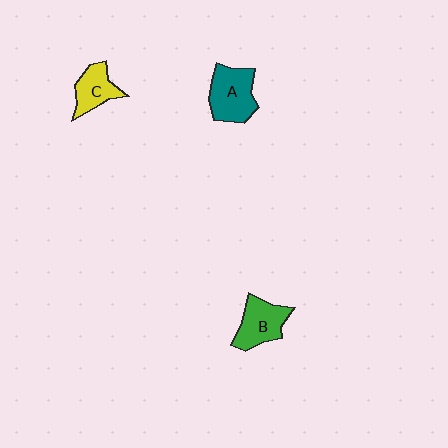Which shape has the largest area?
Shape A (teal).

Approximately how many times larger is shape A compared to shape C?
Approximately 1.5 times.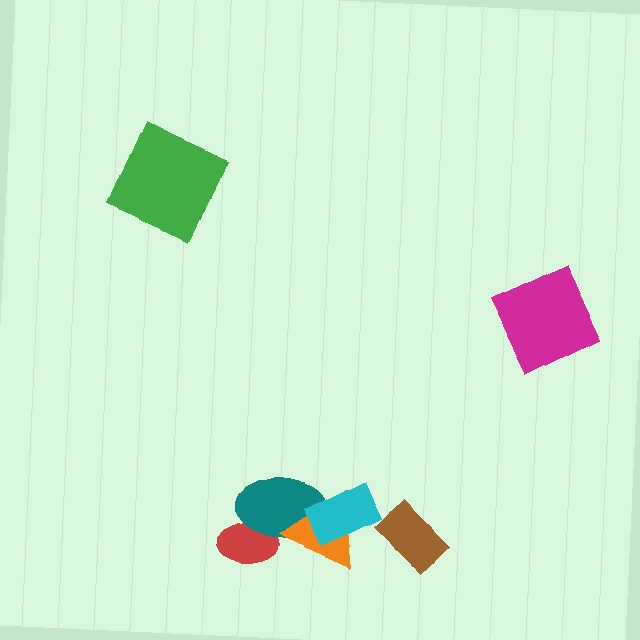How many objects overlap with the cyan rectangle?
2 objects overlap with the cyan rectangle.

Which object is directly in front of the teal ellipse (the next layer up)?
The orange triangle is directly in front of the teal ellipse.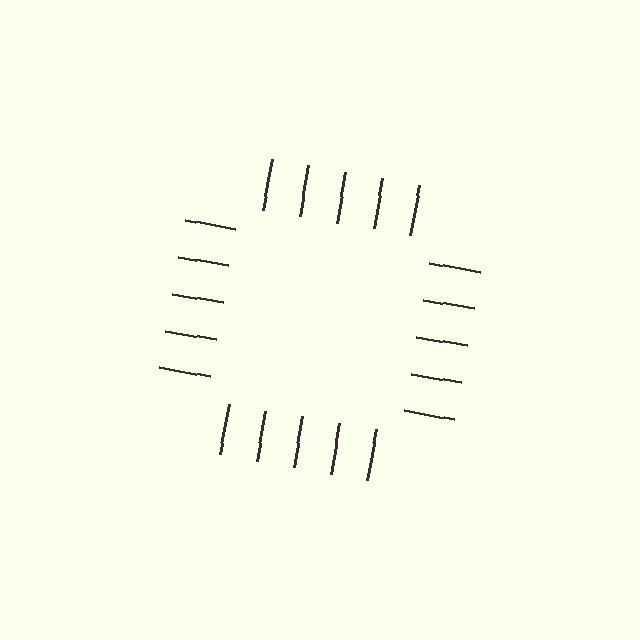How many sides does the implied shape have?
4 sides — the line-ends trace a square.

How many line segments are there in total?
20 — 5 along each of the 4 edges.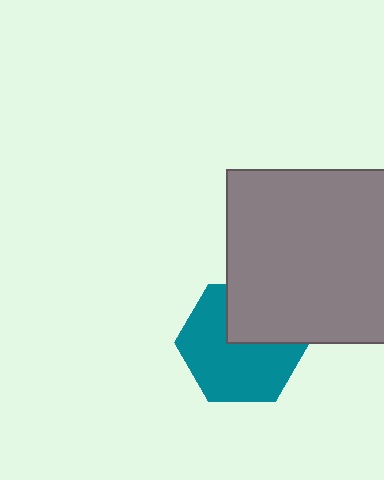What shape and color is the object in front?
The object in front is a gray square.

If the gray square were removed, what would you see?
You would see the complete teal hexagon.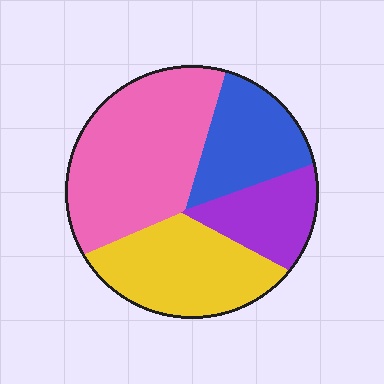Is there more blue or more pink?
Pink.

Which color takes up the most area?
Pink, at roughly 40%.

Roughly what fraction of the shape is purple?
Purple takes up about one sixth (1/6) of the shape.